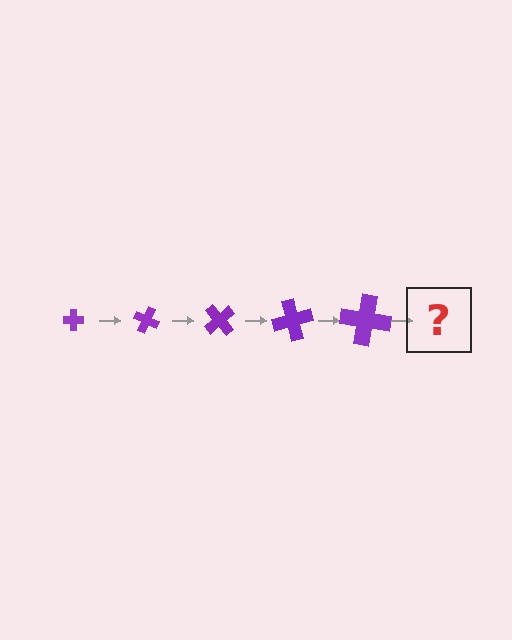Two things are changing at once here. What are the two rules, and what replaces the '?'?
The two rules are that the cross grows larger each step and it rotates 25 degrees each step. The '?' should be a cross, larger than the previous one and rotated 125 degrees from the start.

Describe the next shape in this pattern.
It should be a cross, larger than the previous one and rotated 125 degrees from the start.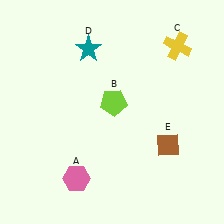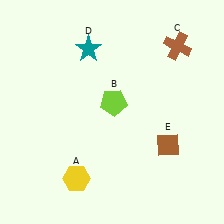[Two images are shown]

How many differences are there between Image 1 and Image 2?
There are 2 differences between the two images.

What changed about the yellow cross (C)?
In Image 1, C is yellow. In Image 2, it changed to brown.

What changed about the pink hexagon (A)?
In Image 1, A is pink. In Image 2, it changed to yellow.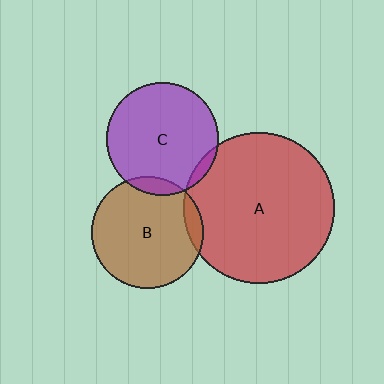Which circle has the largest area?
Circle A (red).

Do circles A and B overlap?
Yes.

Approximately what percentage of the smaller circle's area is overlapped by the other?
Approximately 10%.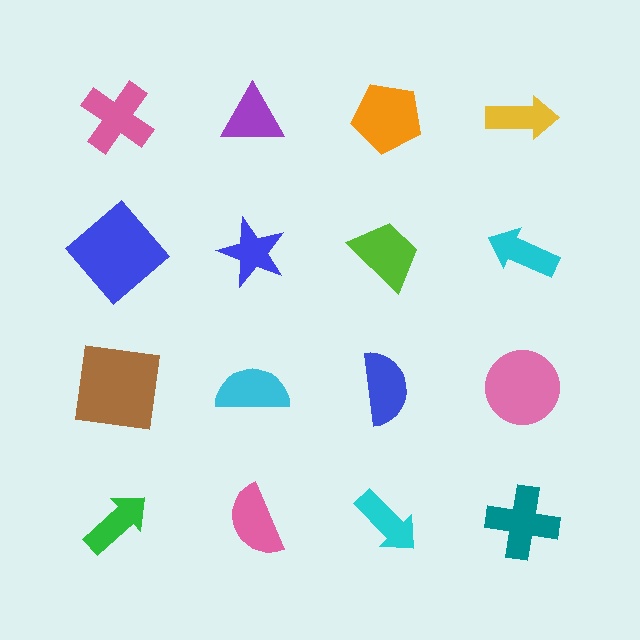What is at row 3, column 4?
A pink circle.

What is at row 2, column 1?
A blue diamond.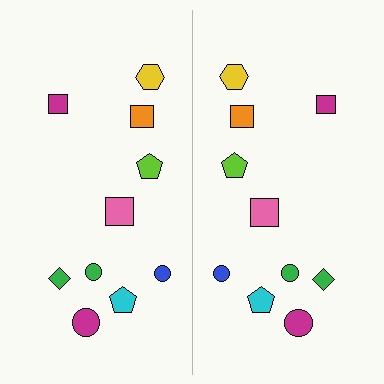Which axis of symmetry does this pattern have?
The pattern has a vertical axis of symmetry running through the center of the image.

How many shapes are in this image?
There are 20 shapes in this image.